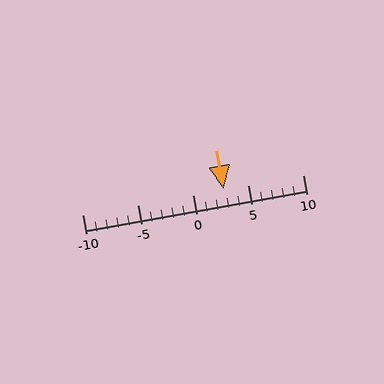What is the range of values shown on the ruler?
The ruler shows values from -10 to 10.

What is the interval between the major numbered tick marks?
The major tick marks are spaced 5 units apart.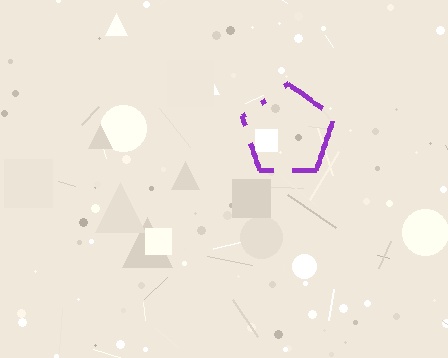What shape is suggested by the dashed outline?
The dashed outline suggests a pentagon.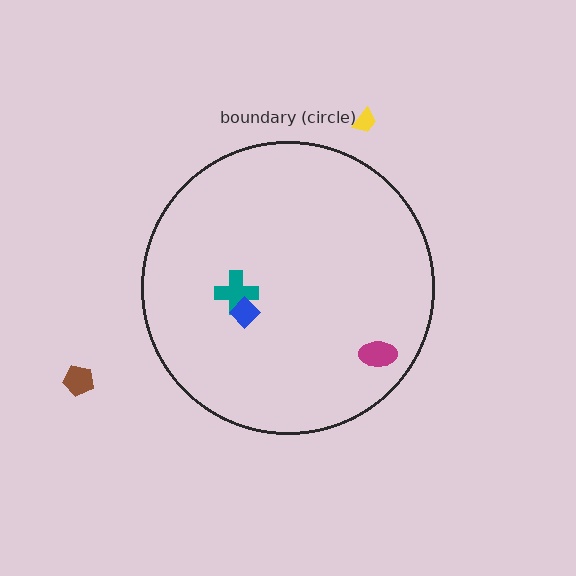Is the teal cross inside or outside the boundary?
Inside.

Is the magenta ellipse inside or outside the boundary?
Inside.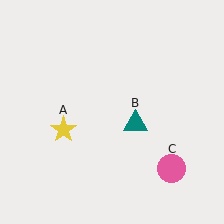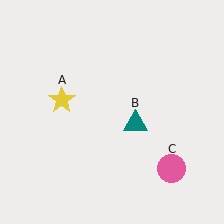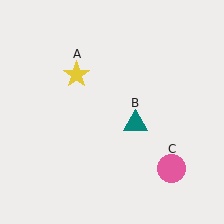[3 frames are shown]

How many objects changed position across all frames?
1 object changed position: yellow star (object A).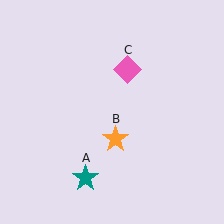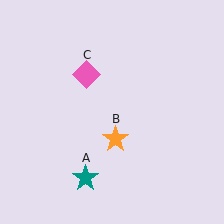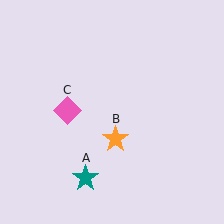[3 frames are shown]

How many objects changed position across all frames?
1 object changed position: pink diamond (object C).